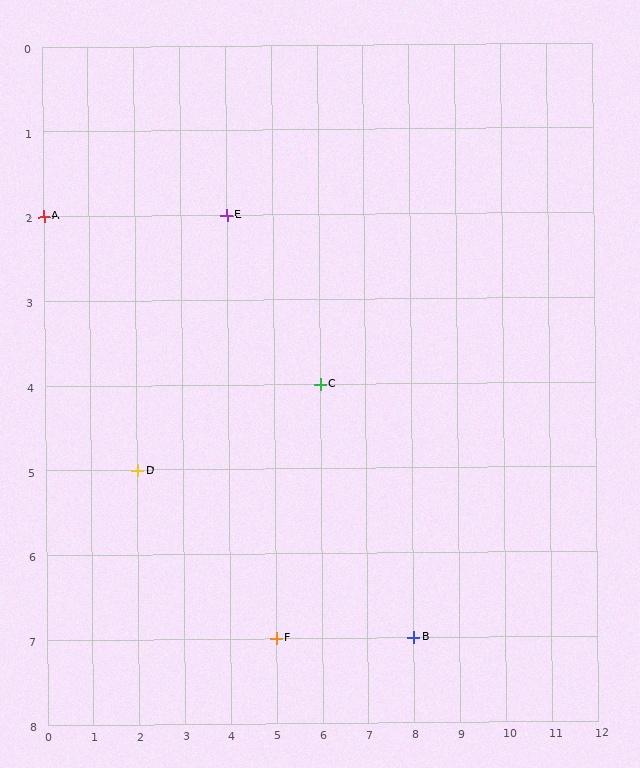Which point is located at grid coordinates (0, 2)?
Point A is at (0, 2).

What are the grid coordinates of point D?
Point D is at grid coordinates (2, 5).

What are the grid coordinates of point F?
Point F is at grid coordinates (5, 7).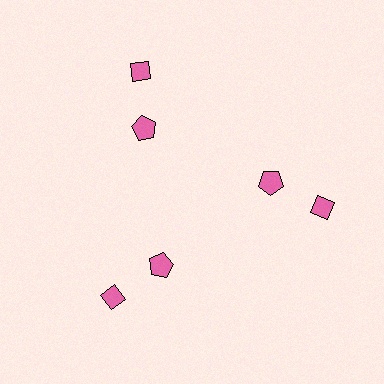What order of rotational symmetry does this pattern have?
This pattern has 3-fold rotational symmetry.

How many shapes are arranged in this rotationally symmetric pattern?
There are 6 shapes, arranged in 3 groups of 2.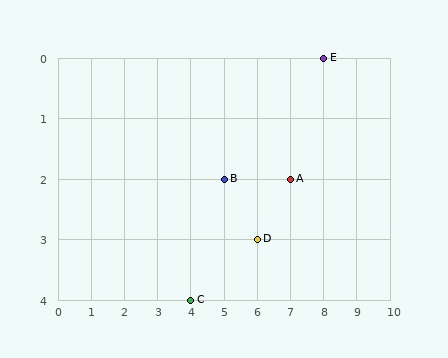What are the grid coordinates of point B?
Point B is at grid coordinates (5, 2).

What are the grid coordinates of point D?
Point D is at grid coordinates (6, 3).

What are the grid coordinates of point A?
Point A is at grid coordinates (7, 2).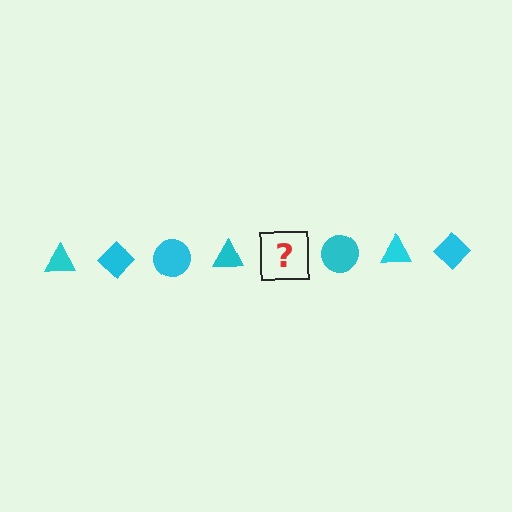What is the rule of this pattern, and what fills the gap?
The rule is that the pattern cycles through triangle, diamond, circle shapes in cyan. The gap should be filled with a cyan diamond.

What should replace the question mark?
The question mark should be replaced with a cyan diamond.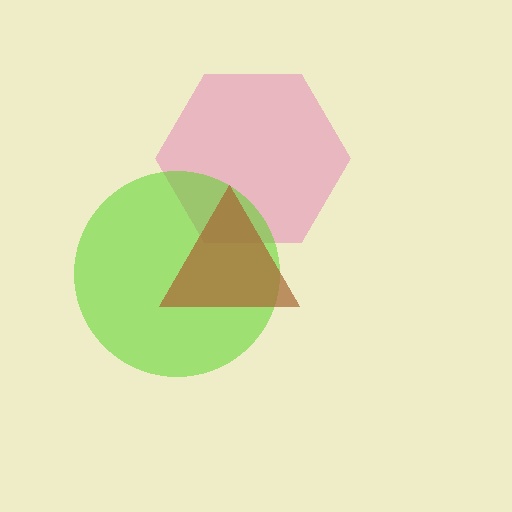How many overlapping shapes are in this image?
There are 3 overlapping shapes in the image.